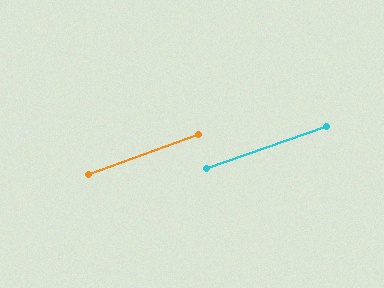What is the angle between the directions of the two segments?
Approximately 1 degree.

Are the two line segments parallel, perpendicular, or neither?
Parallel — their directions differ by only 0.7°.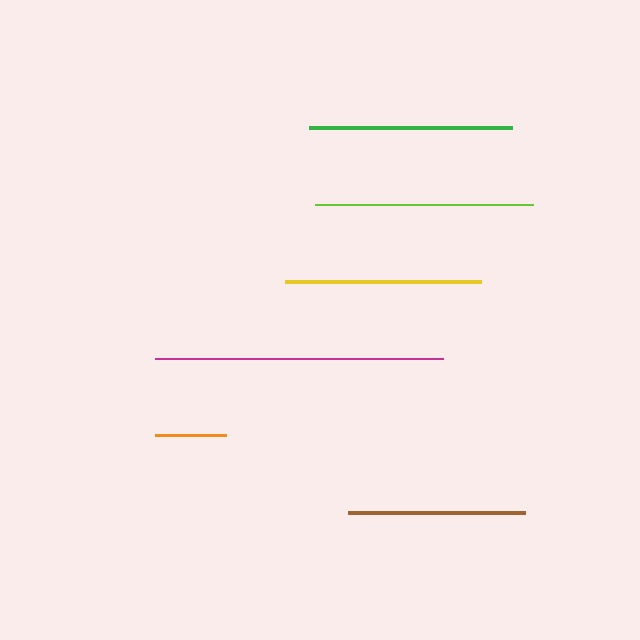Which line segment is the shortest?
The orange line is the shortest at approximately 71 pixels.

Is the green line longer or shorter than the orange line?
The green line is longer than the orange line.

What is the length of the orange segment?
The orange segment is approximately 71 pixels long.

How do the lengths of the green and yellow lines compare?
The green and yellow lines are approximately the same length.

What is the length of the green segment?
The green segment is approximately 203 pixels long.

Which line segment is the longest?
The magenta line is the longest at approximately 288 pixels.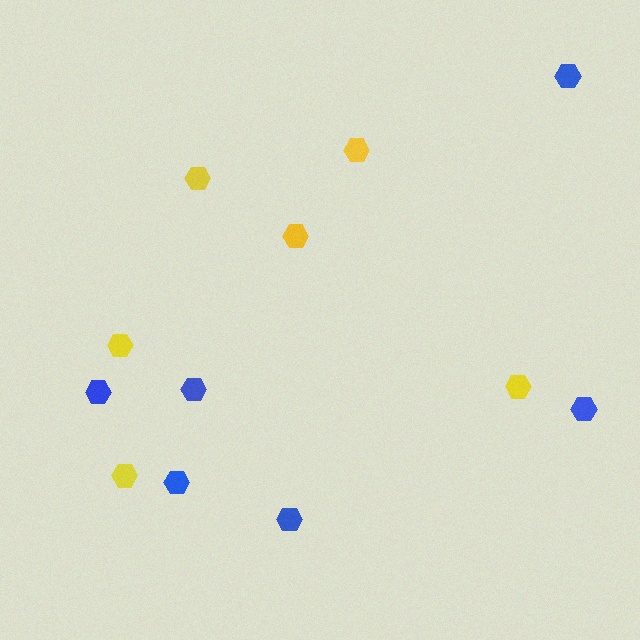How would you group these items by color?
There are 2 groups: one group of yellow hexagons (6) and one group of blue hexagons (6).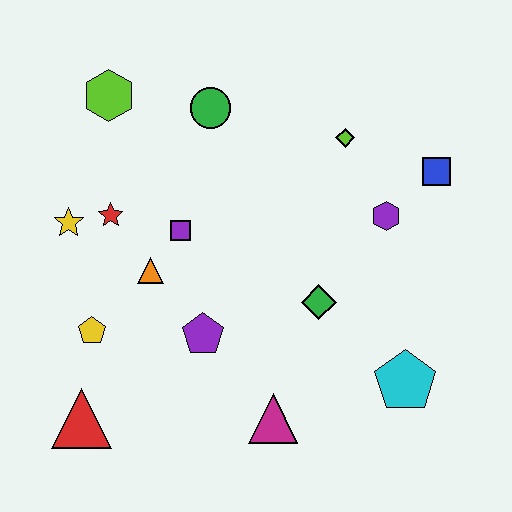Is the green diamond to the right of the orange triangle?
Yes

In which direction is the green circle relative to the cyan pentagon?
The green circle is above the cyan pentagon.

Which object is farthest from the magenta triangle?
The lime hexagon is farthest from the magenta triangle.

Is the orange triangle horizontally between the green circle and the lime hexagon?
Yes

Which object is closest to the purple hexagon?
The blue square is closest to the purple hexagon.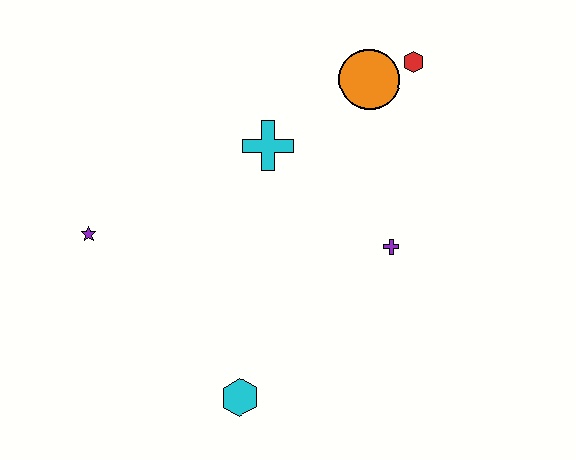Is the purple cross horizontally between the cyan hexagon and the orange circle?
No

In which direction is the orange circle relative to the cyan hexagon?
The orange circle is above the cyan hexagon.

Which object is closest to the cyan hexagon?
The purple cross is closest to the cyan hexagon.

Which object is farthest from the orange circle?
The cyan hexagon is farthest from the orange circle.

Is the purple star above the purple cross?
Yes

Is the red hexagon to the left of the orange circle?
No